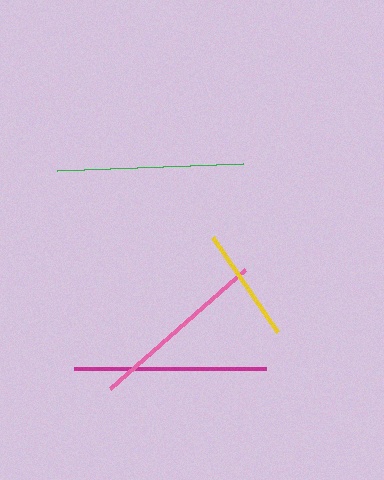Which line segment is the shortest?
The yellow line is the shortest at approximately 114 pixels.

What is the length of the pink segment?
The pink segment is approximately 180 pixels long.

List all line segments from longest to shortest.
From longest to shortest: magenta, green, pink, yellow.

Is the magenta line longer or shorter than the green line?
The magenta line is longer than the green line.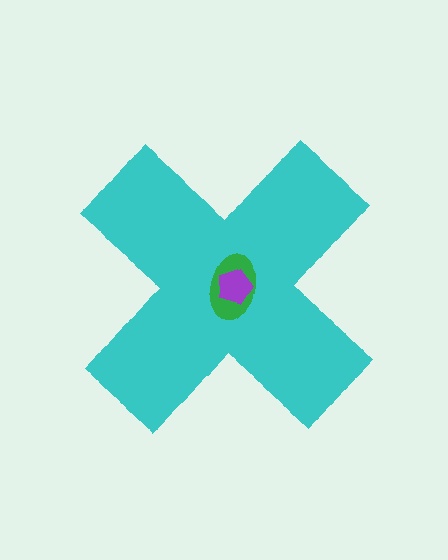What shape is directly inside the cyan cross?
The green ellipse.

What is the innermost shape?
The purple pentagon.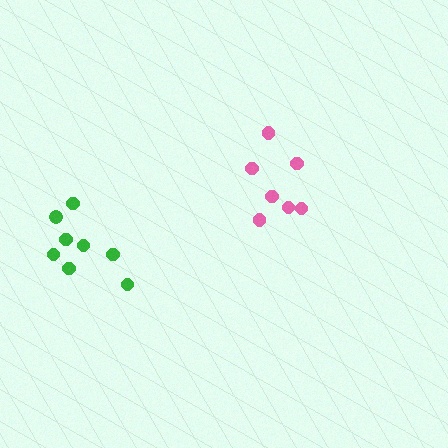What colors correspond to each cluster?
The clusters are colored: green, pink.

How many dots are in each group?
Group 1: 8 dots, Group 2: 7 dots (15 total).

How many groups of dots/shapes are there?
There are 2 groups.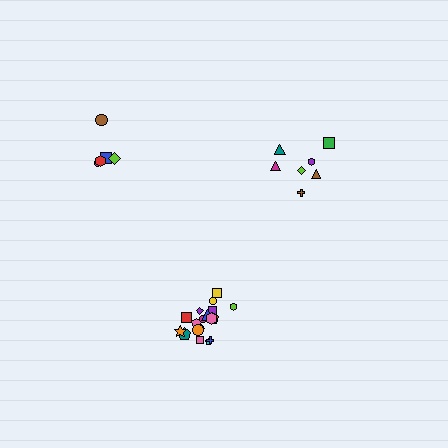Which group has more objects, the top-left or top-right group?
The top-right group.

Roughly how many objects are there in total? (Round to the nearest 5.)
Roughly 30 objects in total.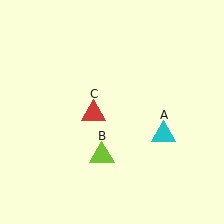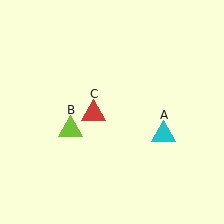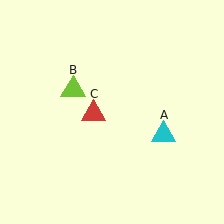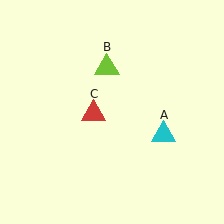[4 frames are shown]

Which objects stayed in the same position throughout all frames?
Cyan triangle (object A) and red triangle (object C) remained stationary.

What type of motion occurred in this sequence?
The lime triangle (object B) rotated clockwise around the center of the scene.